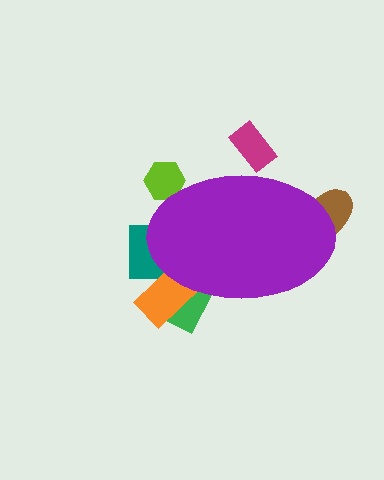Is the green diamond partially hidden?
Yes, the green diamond is partially hidden behind the purple ellipse.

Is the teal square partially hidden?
Yes, the teal square is partially hidden behind the purple ellipse.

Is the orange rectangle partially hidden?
Yes, the orange rectangle is partially hidden behind the purple ellipse.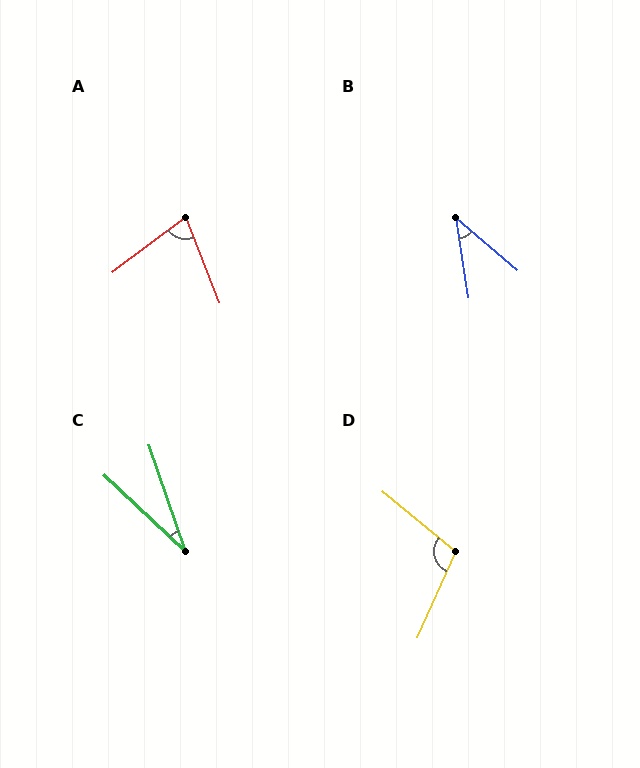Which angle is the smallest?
C, at approximately 28 degrees.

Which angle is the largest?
D, at approximately 105 degrees.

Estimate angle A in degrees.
Approximately 74 degrees.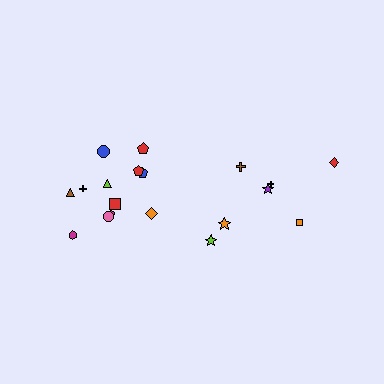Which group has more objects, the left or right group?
The left group.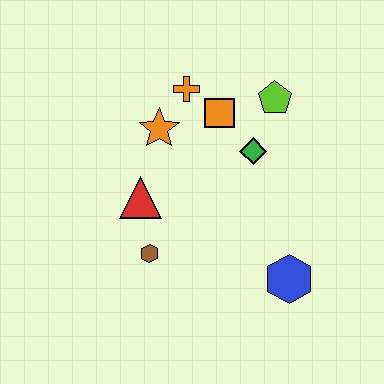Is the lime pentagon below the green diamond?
No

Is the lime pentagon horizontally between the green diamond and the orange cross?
No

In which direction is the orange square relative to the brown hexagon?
The orange square is above the brown hexagon.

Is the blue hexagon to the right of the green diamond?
Yes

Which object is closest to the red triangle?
The brown hexagon is closest to the red triangle.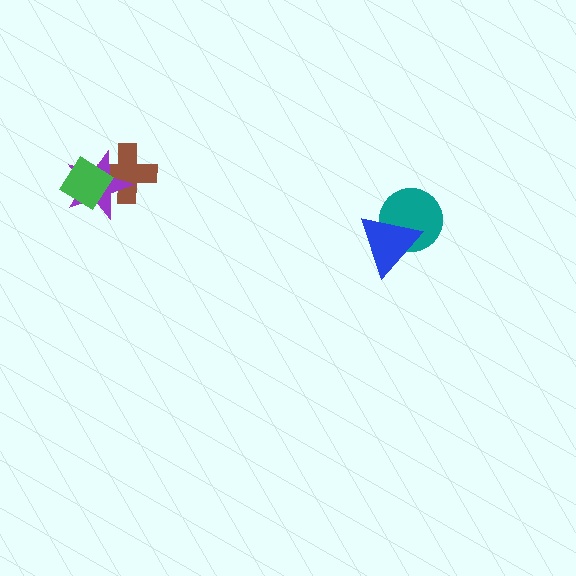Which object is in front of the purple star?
The green diamond is in front of the purple star.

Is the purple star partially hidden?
Yes, it is partially covered by another shape.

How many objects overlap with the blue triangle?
1 object overlaps with the blue triangle.